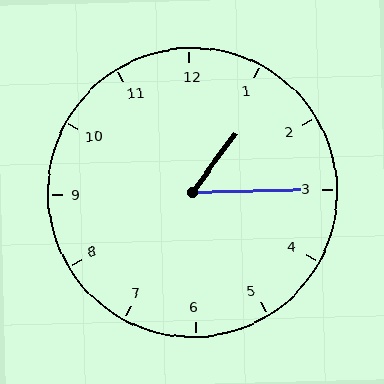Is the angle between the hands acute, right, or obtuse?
It is acute.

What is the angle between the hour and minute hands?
Approximately 52 degrees.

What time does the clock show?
1:15.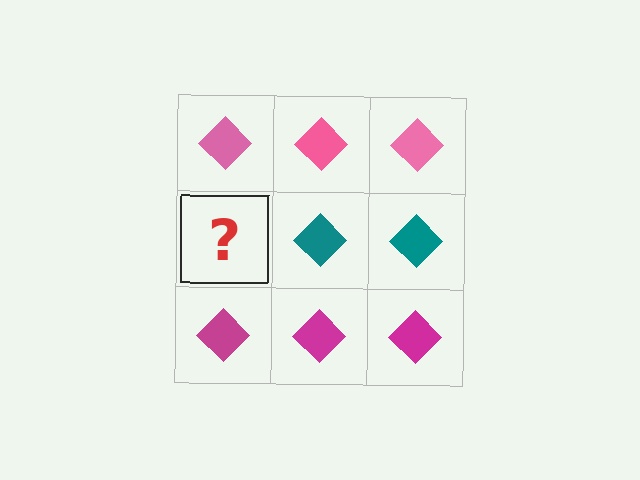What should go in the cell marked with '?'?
The missing cell should contain a teal diamond.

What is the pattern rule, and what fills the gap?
The rule is that each row has a consistent color. The gap should be filled with a teal diamond.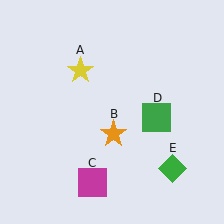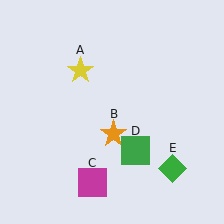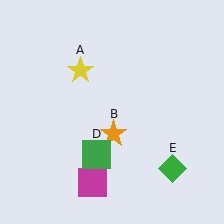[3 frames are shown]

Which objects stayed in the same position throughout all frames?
Yellow star (object A) and orange star (object B) and magenta square (object C) and green diamond (object E) remained stationary.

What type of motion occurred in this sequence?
The green square (object D) rotated clockwise around the center of the scene.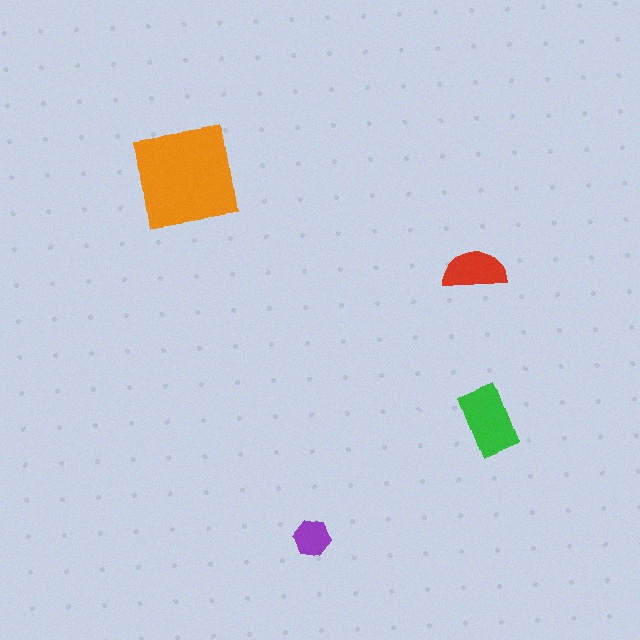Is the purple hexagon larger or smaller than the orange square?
Smaller.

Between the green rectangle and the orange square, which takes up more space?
The orange square.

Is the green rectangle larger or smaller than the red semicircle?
Larger.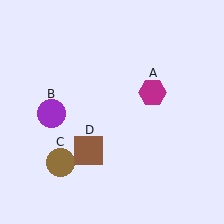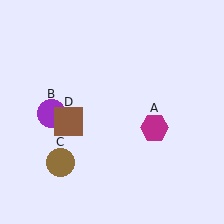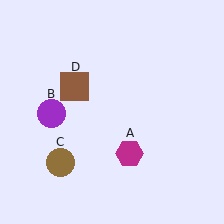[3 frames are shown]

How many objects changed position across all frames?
2 objects changed position: magenta hexagon (object A), brown square (object D).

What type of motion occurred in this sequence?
The magenta hexagon (object A), brown square (object D) rotated clockwise around the center of the scene.